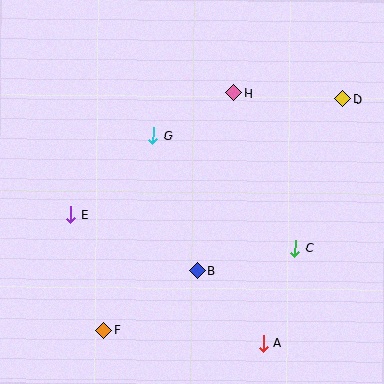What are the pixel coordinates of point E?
Point E is at (70, 215).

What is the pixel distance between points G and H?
The distance between G and H is 91 pixels.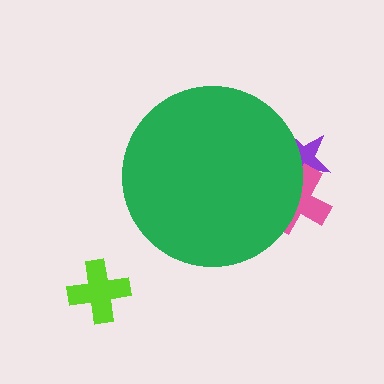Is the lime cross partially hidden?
No, the lime cross is fully visible.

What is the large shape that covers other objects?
A green circle.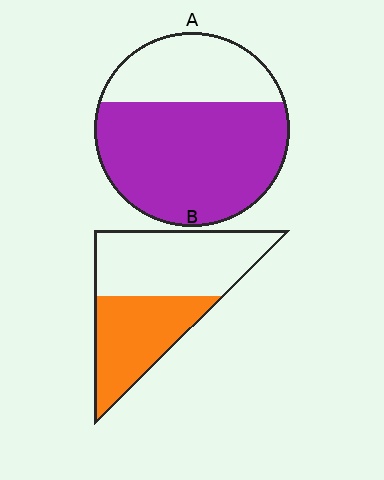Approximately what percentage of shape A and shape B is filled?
A is approximately 70% and B is approximately 45%.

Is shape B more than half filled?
No.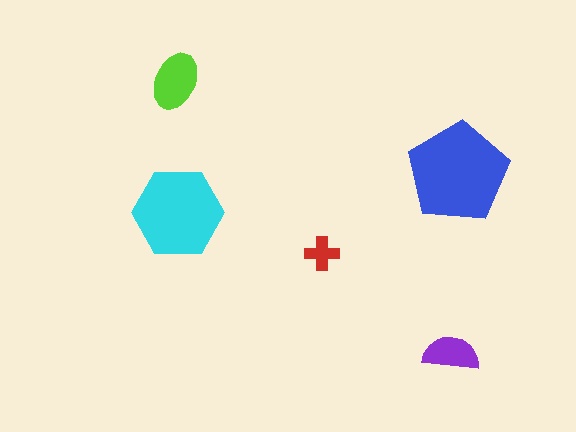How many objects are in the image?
There are 5 objects in the image.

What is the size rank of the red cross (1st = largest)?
5th.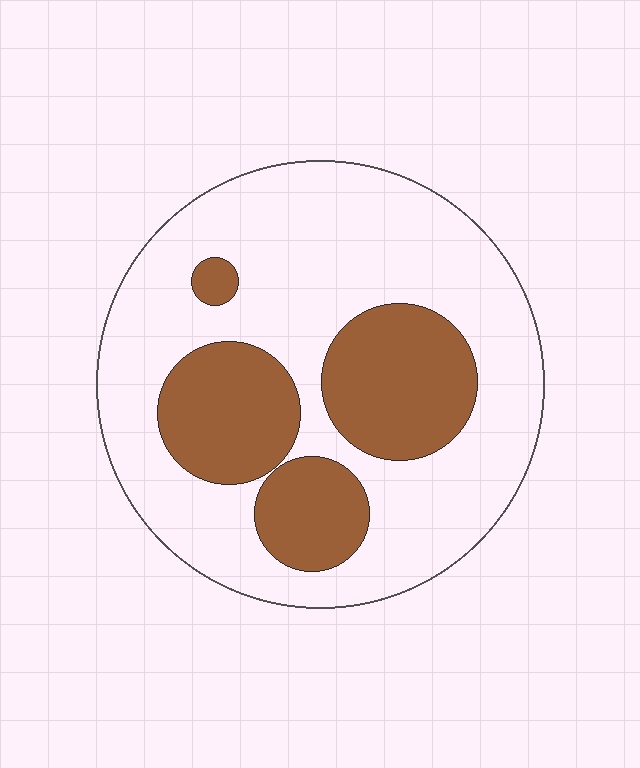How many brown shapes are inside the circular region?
4.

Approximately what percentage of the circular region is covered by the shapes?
Approximately 30%.